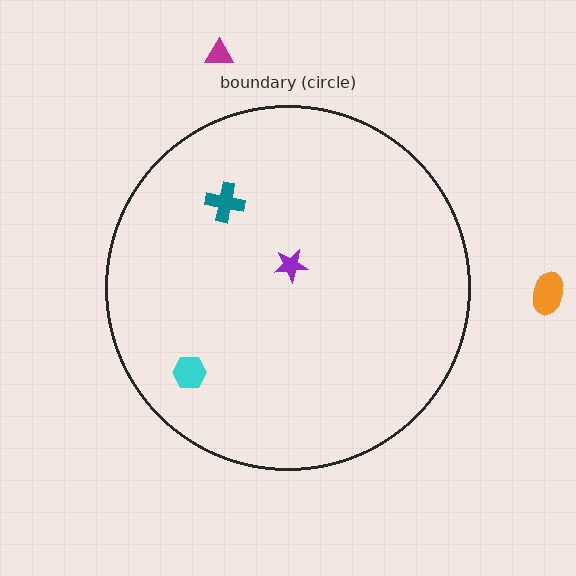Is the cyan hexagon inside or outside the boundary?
Inside.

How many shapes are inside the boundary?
3 inside, 2 outside.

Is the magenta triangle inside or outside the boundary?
Outside.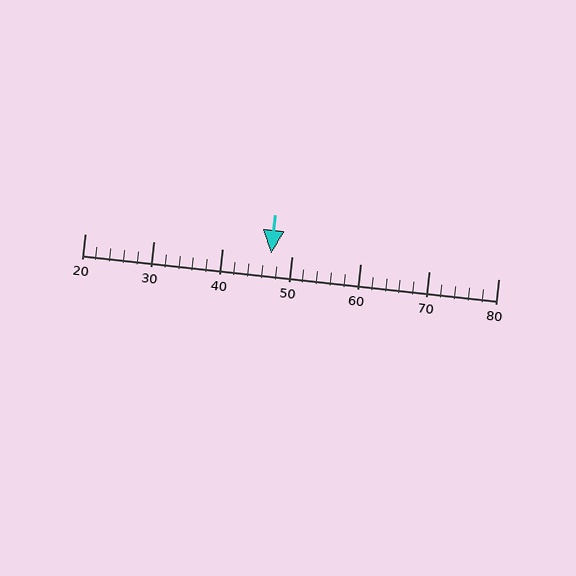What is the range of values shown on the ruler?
The ruler shows values from 20 to 80.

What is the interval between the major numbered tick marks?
The major tick marks are spaced 10 units apart.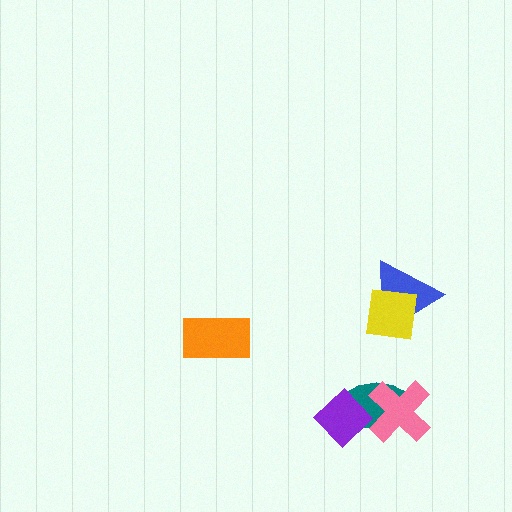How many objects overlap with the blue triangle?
1 object overlaps with the blue triangle.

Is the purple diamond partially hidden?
No, no other shape covers it.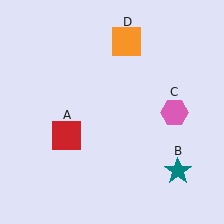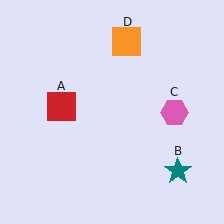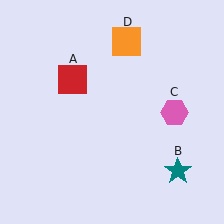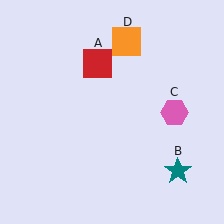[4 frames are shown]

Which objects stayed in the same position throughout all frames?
Teal star (object B) and pink hexagon (object C) and orange square (object D) remained stationary.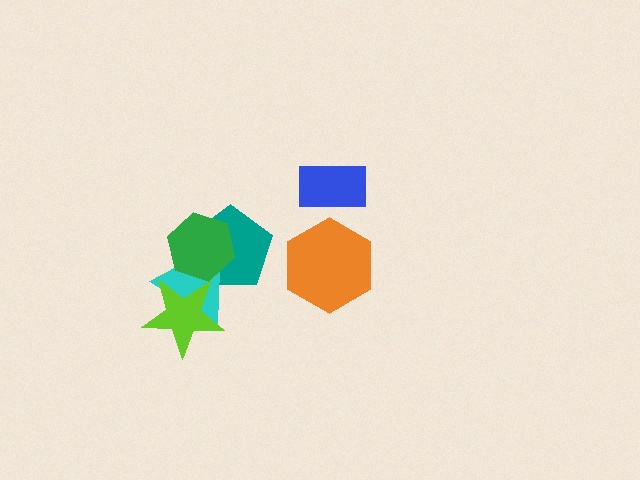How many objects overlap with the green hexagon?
3 objects overlap with the green hexagon.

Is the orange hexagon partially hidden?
No, no other shape covers it.